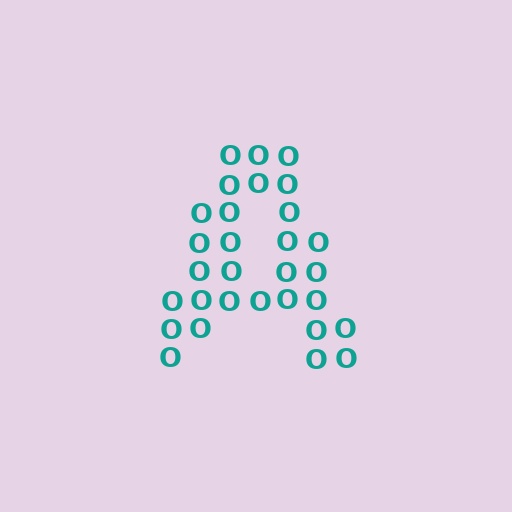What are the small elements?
The small elements are letter O's.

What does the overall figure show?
The overall figure shows the letter A.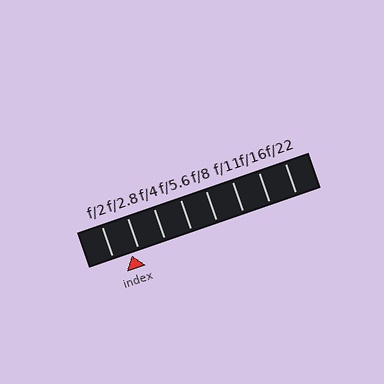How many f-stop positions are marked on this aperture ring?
There are 8 f-stop positions marked.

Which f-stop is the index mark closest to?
The index mark is closest to f/2.8.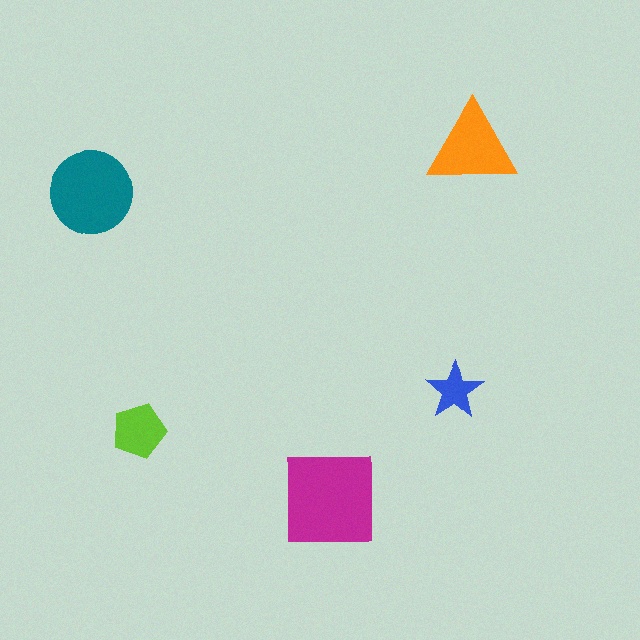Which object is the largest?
The magenta square.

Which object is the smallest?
The blue star.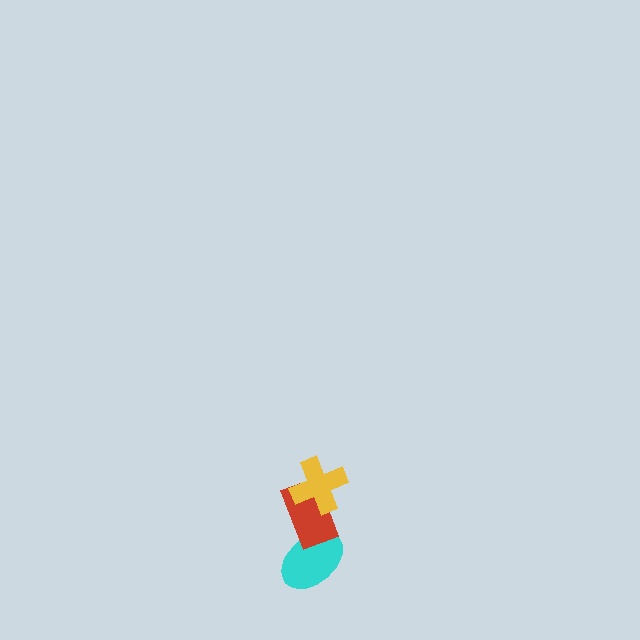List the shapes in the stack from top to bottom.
From top to bottom: the yellow cross, the red rectangle, the cyan ellipse.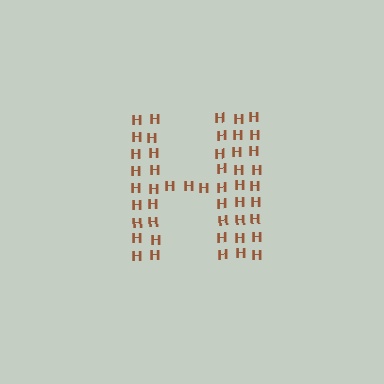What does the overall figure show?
The overall figure shows the letter H.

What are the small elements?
The small elements are letter H's.